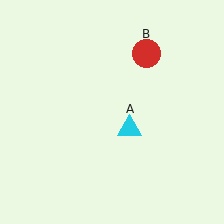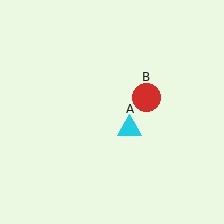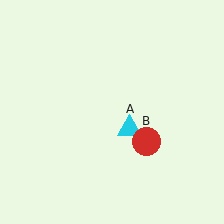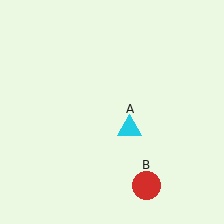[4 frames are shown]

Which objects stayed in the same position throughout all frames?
Cyan triangle (object A) remained stationary.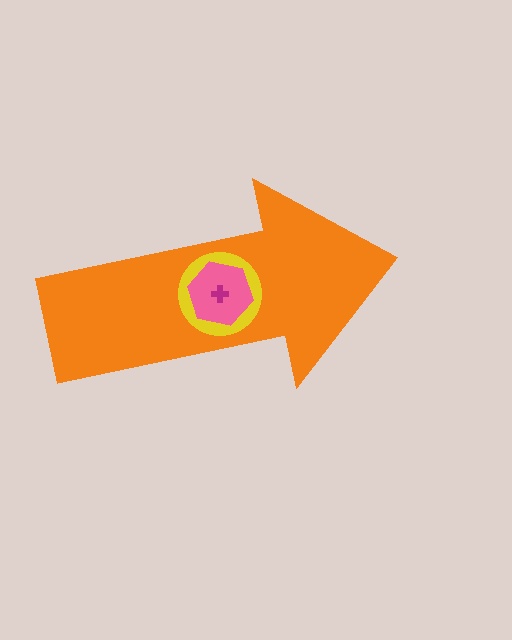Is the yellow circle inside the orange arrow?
Yes.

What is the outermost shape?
The orange arrow.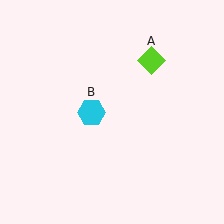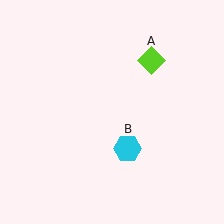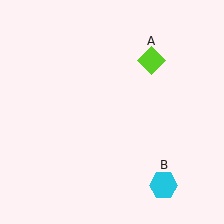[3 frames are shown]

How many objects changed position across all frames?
1 object changed position: cyan hexagon (object B).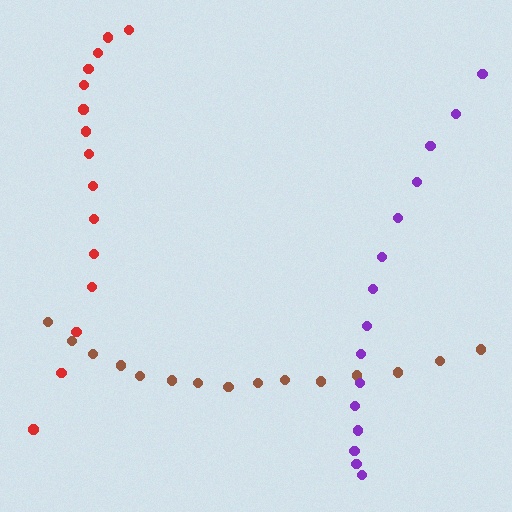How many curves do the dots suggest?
There are 3 distinct paths.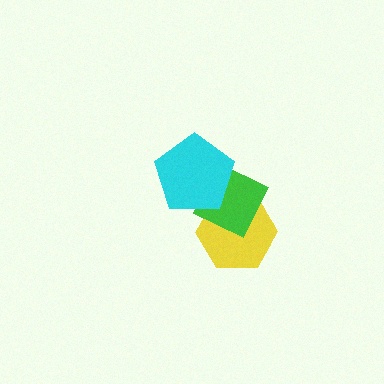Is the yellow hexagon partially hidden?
Yes, it is partially covered by another shape.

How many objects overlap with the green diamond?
2 objects overlap with the green diamond.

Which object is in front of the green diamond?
The cyan pentagon is in front of the green diamond.